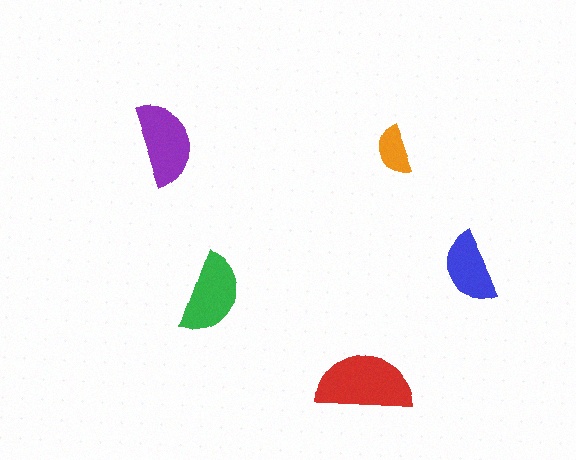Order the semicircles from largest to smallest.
the red one, the purple one, the green one, the blue one, the orange one.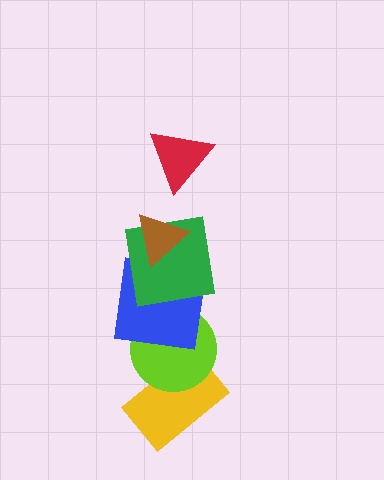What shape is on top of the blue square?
The green square is on top of the blue square.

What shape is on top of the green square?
The brown triangle is on top of the green square.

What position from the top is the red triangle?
The red triangle is 1st from the top.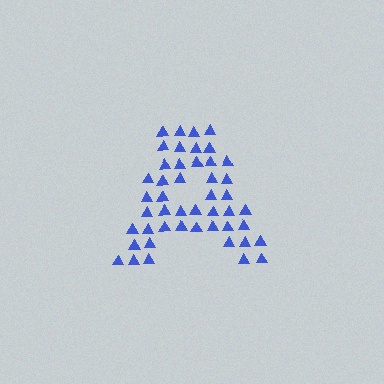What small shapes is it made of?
It is made of small triangles.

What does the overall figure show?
The overall figure shows the letter A.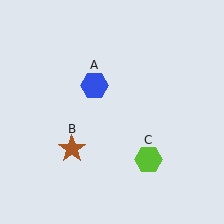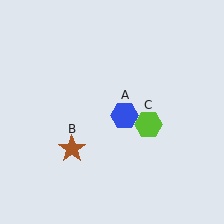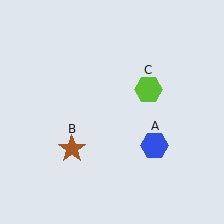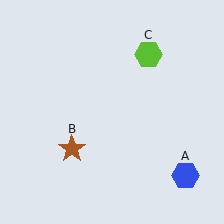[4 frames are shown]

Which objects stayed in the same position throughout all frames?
Brown star (object B) remained stationary.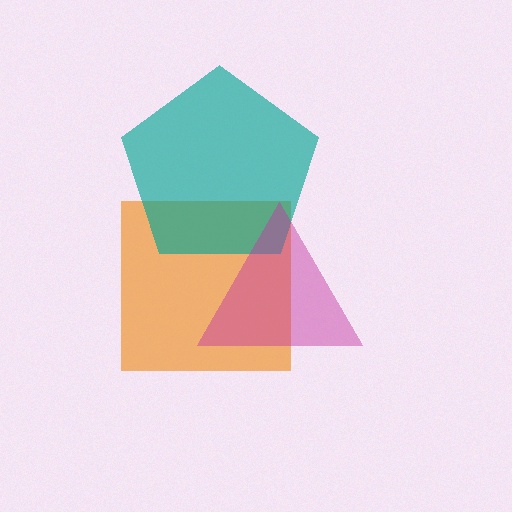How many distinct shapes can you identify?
There are 3 distinct shapes: an orange square, a teal pentagon, a magenta triangle.